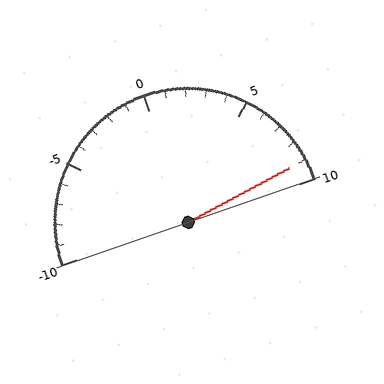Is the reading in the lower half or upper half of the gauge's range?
The reading is in the upper half of the range (-10 to 10).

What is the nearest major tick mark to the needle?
The nearest major tick mark is 10.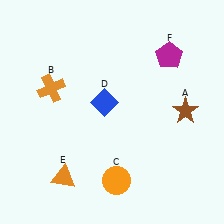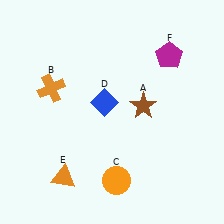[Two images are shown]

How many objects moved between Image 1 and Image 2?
1 object moved between the two images.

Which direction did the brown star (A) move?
The brown star (A) moved left.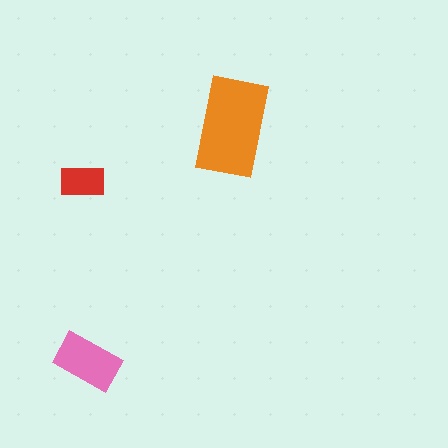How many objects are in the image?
There are 3 objects in the image.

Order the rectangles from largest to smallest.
the orange one, the pink one, the red one.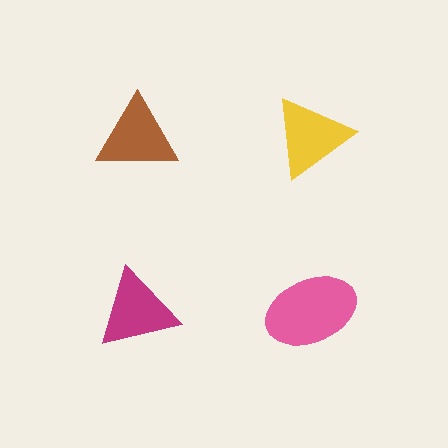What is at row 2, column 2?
A pink ellipse.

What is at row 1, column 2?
A yellow triangle.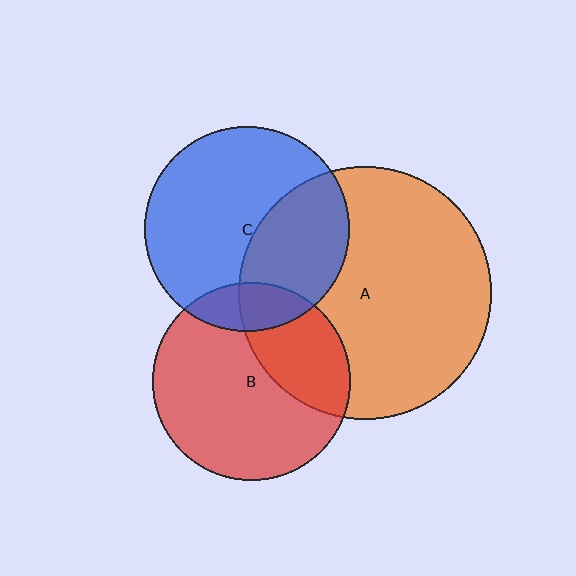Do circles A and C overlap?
Yes.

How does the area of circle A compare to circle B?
Approximately 1.6 times.